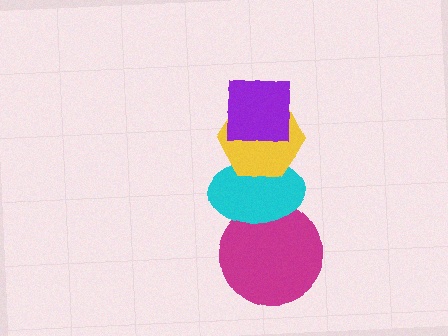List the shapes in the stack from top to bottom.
From top to bottom: the purple square, the yellow hexagon, the cyan ellipse, the magenta circle.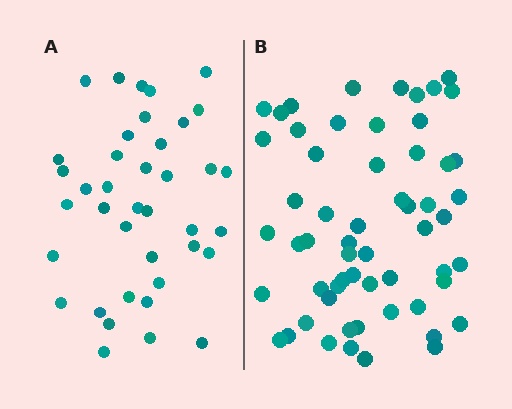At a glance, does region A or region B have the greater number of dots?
Region B (the right region) has more dots.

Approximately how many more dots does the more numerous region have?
Region B has approximately 20 more dots than region A.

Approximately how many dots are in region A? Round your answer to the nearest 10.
About 40 dots. (The exact count is 39, which rounds to 40.)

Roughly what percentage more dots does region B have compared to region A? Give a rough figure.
About 50% more.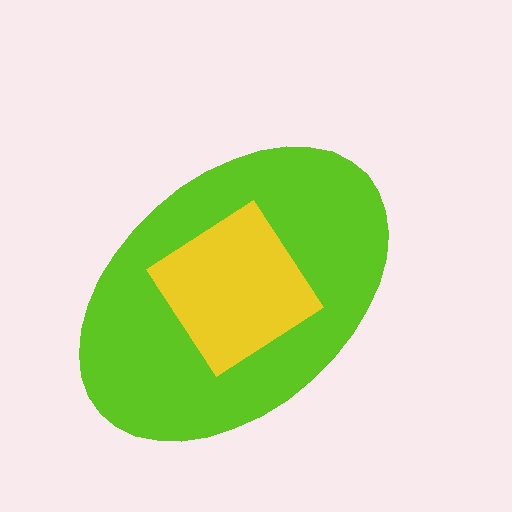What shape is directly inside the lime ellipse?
The yellow diamond.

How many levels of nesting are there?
2.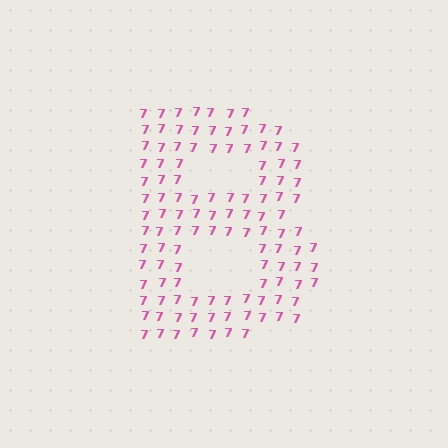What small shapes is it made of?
It is made of small digit 7's.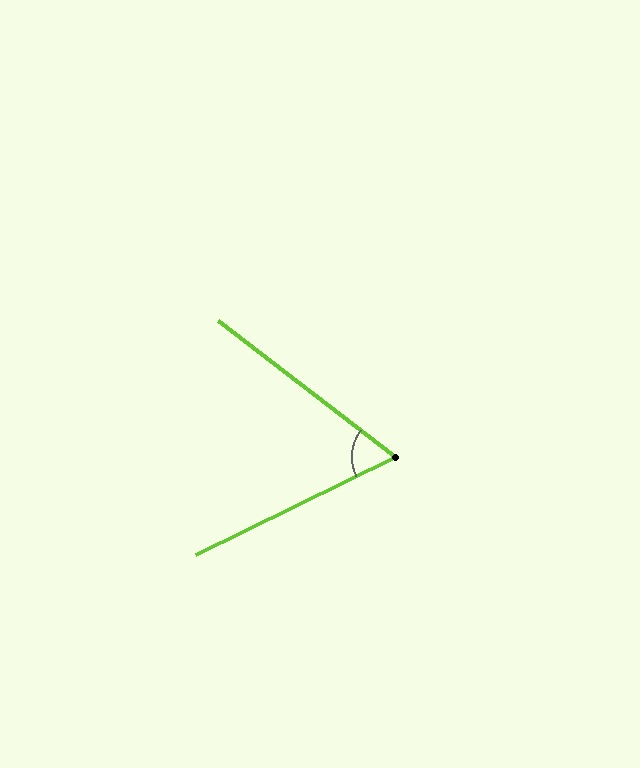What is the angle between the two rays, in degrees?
Approximately 64 degrees.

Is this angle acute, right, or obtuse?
It is acute.